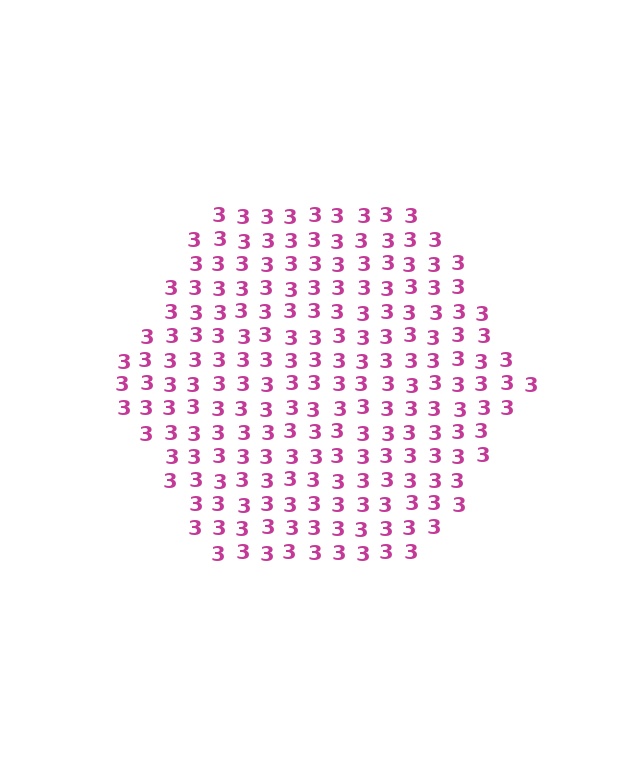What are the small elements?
The small elements are digit 3's.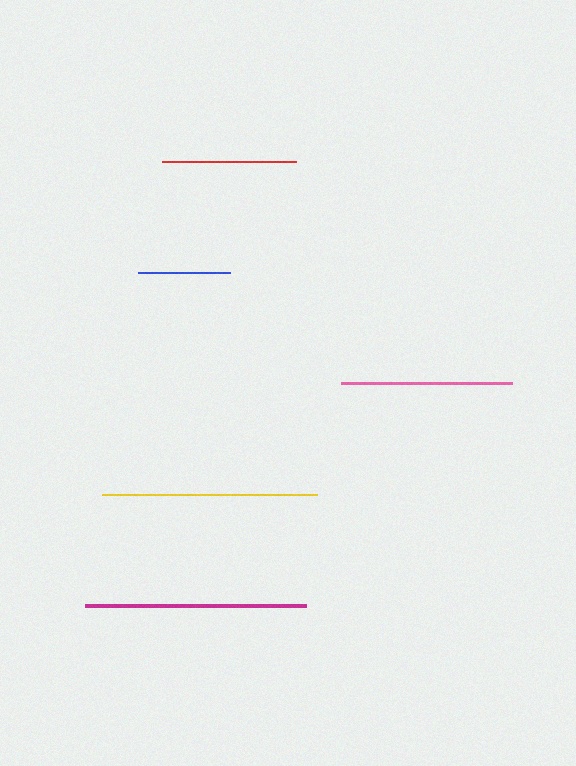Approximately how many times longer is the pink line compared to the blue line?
The pink line is approximately 1.9 times the length of the blue line.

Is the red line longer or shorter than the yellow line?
The yellow line is longer than the red line.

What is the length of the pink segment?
The pink segment is approximately 171 pixels long.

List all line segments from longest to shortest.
From longest to shortest: magenta, yellow, pink, red, blue.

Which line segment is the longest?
The magenta line is the longest at approximately 220 pixels.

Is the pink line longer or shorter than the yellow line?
The yellow line is longer than the pink line.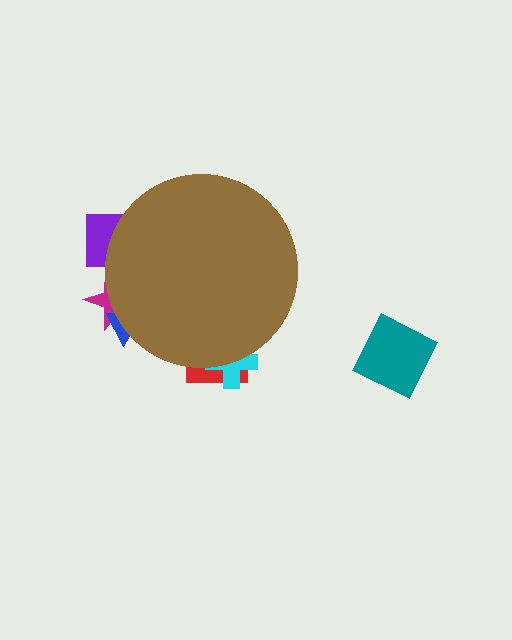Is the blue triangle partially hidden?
Yes, the blue triangle is partially hidden behind the brown circle.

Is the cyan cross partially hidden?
Yes, the cyan cross is partially hidden behind the brown circle.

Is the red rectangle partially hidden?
Yes, the red rectangle is partially hidden behind the brown circle.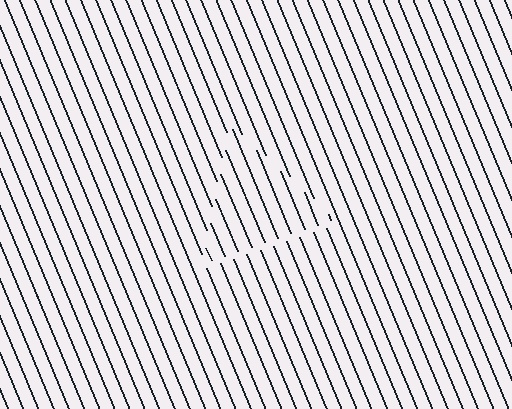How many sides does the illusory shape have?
3 sides — the line-ends trace a triangle.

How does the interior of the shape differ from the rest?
The interior of the shape contains the same grating, shifted by half a period — the contour is defined by the phase discontinuity where line-ends from the inner and outer gratings abut.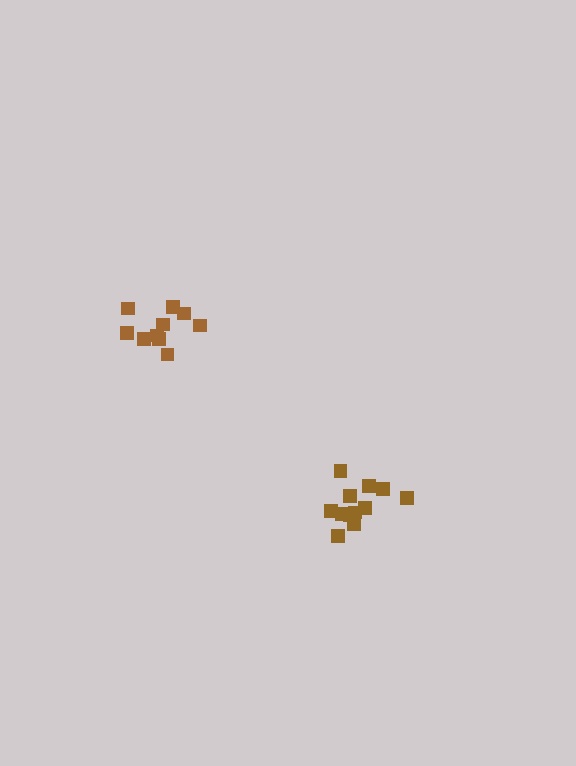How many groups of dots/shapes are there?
There are 2 groups.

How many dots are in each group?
Group 1: 10 dots, Group 2: 12 dots (22 total).